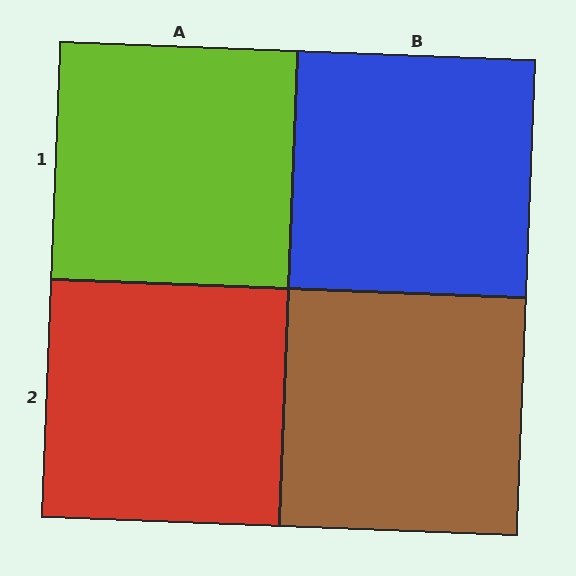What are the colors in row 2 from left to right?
Red, brown.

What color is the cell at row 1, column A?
Lime.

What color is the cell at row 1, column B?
Blue.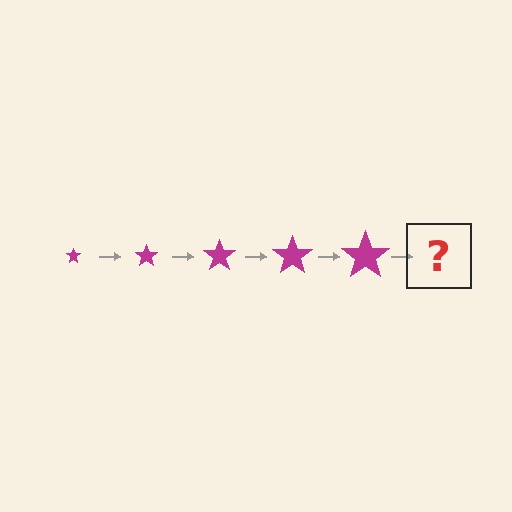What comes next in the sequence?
The next element should be a magenta star, larger than the previous one.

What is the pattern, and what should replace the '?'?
The pattern is that the star gets progressively larger each step. The '?' should be a magenta star, larger than the previous one.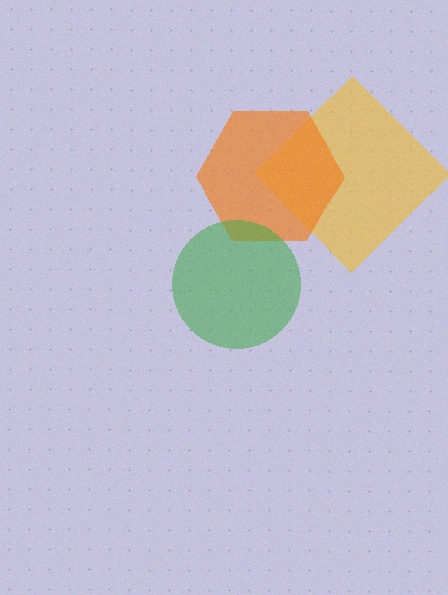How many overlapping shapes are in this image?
There are 3 overlapping shapes in the image.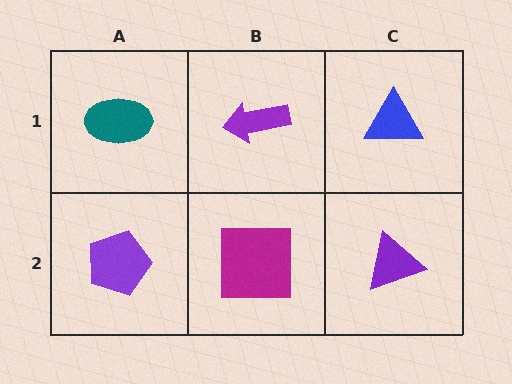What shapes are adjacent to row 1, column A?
A purple pentagon (row 2, column A), a purple arrow (row 1, column B).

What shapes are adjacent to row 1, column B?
A magenta square (row 2, column B), a teal ellipse (row 1, column A), a blue triangle (row 1, column C).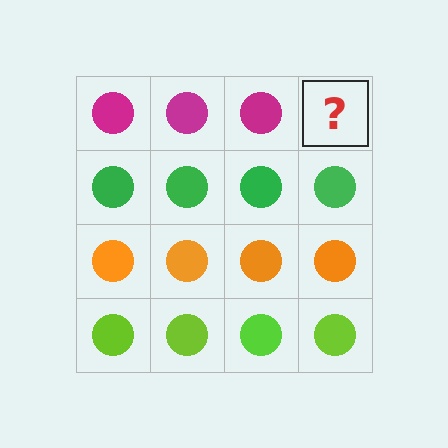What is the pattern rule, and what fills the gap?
The rule is that each row has a consistent color. The gap should be filled with a magenta circle.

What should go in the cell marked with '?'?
The missing cell should contain a magenta circle.